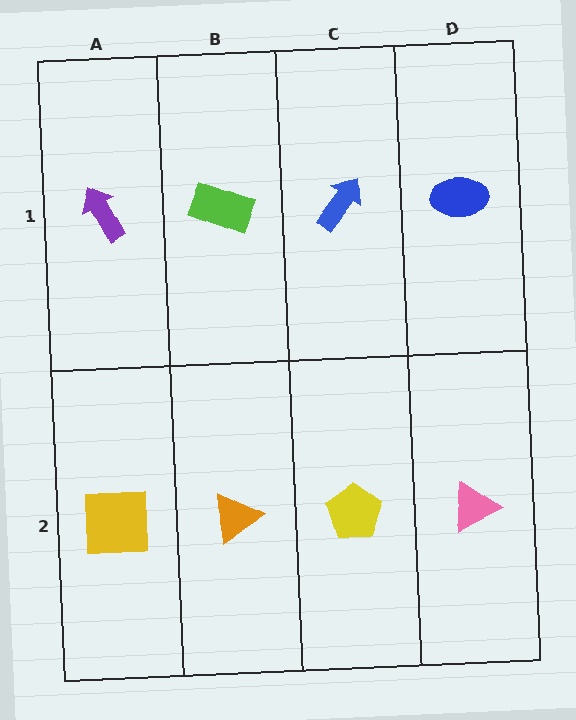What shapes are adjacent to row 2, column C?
A blue arrow (row 1, column C), an orange triangle (row 2, column B), a pink triangle (row 2, column D).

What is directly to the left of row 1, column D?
A blue arrow.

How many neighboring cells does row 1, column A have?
2.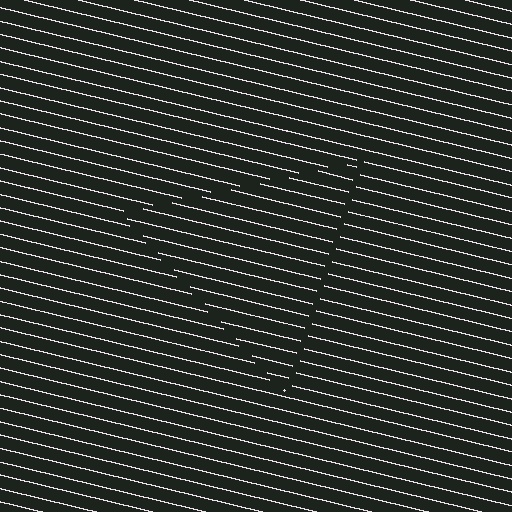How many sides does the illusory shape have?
3 sides — the line-ends trace a triangle.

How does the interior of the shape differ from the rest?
The interior of the shape contains the same grating, shifted by half a period — the contour is defined by the phase discontinuity where line-ends from the inner and outer gratings abut.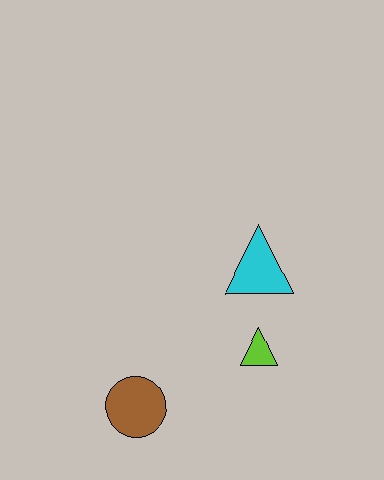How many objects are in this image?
There are 3 objects.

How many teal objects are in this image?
There are no teal objects.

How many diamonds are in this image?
There are no diamonds.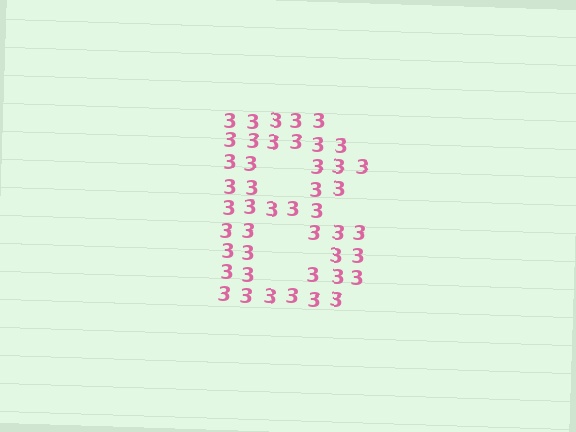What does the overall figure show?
The overall figure shows the letter B.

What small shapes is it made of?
It is made of small digit 3's.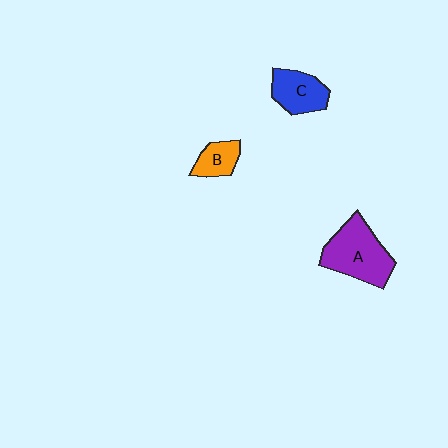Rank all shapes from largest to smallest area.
From largest to smallest: A (purple), C (blue), B (orange).